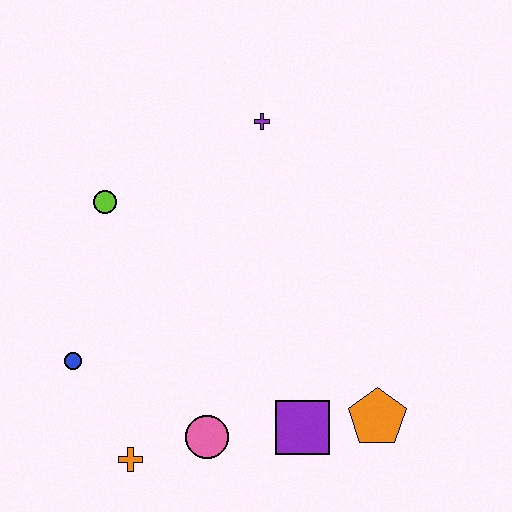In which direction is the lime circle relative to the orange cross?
The lime circle is above the orange cross.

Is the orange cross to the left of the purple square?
Yes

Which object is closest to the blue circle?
The orange cross is closest to the blue circle.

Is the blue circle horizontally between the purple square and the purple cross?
No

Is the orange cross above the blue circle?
No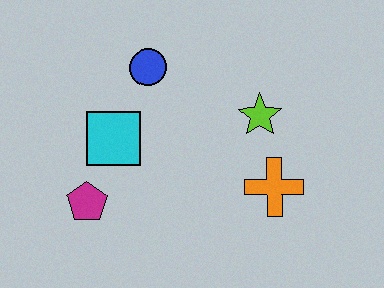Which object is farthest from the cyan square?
The orange cross is farthest from the cyan square.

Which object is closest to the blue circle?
The cyan square is closest to the blue circle.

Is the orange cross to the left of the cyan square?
No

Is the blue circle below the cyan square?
No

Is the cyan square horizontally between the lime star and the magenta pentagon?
Yes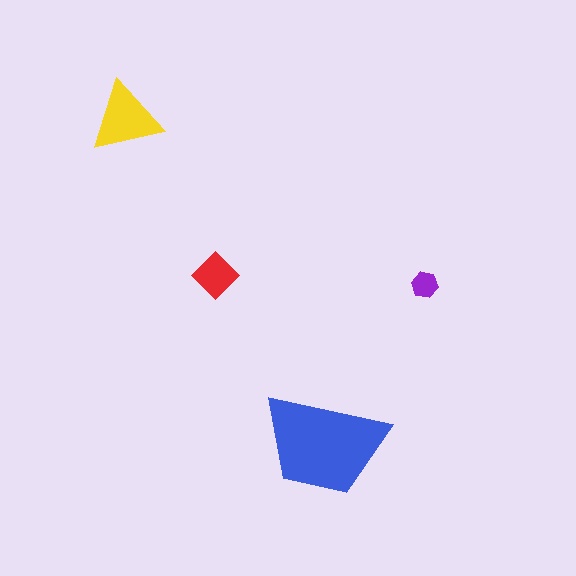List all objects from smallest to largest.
The purple hexagon, the red diamond, the yellow triangle, the blue trapezoid.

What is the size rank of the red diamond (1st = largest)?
3rd.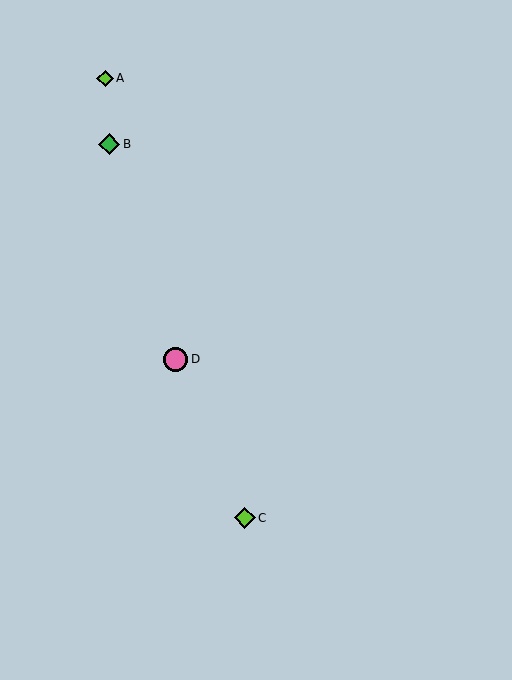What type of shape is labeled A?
Shape A is a lime diamond.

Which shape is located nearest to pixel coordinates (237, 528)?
The lime diamond (labeled C) at (245, 518) is nearest to that location.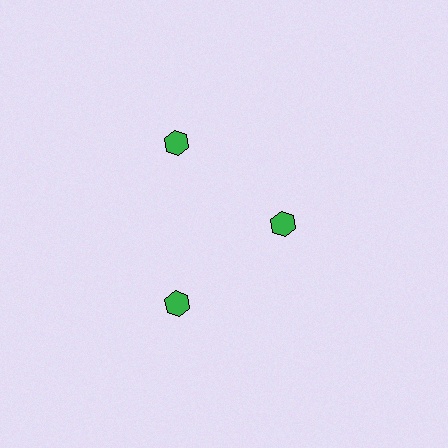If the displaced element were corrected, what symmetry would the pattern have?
It would have 3-fold rotational symmetry — the pattern would map onto itself every 120 degrees.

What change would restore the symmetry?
The symmetry would be restored by moving it outward, back onto the ring so that all 3 hexagons sit at equal angles and equal distance from the center.